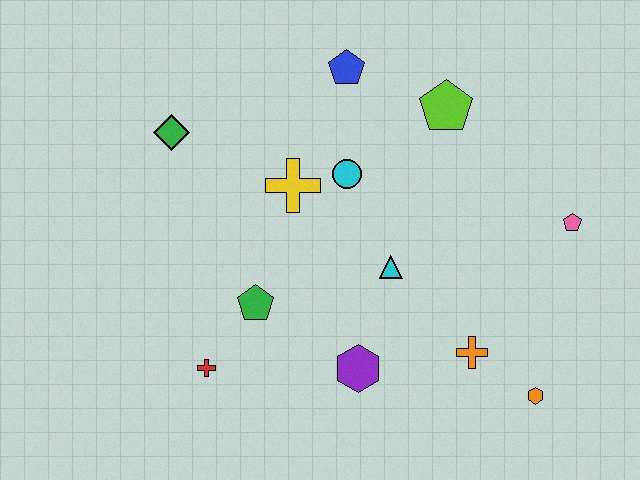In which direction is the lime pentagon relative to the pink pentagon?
The lime pentagon is to the left of the pink pentagon.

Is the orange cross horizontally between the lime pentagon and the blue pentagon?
No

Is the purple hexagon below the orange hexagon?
No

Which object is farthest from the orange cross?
The green diamond is farthest from the orange cross.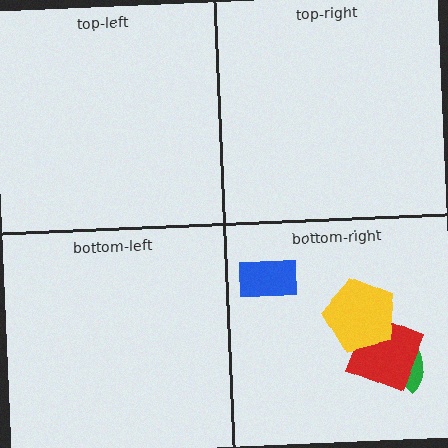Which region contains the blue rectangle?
The bottom-right region.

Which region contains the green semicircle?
The bottom-right region.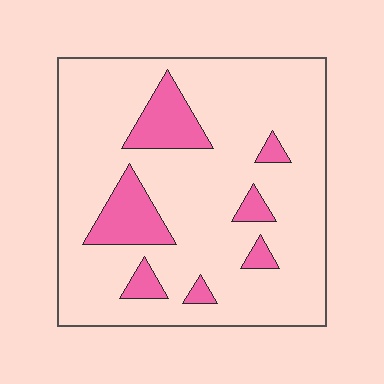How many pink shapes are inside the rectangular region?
7.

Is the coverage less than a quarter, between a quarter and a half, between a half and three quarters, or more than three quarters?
Less than a quarter.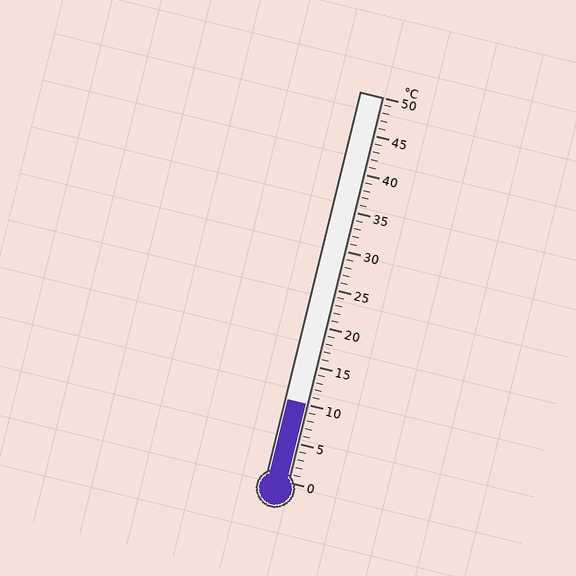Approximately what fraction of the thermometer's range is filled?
The thermometer is filled to approximately 20% of its range.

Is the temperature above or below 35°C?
The temperature is below 35°C.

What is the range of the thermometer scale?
The thermometer scale ranges from 0°C to 50°C.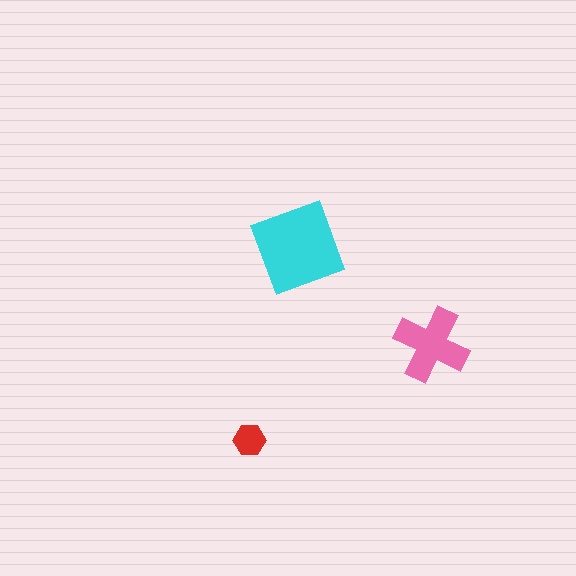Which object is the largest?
The cyan diamond.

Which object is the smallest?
The red hexagon.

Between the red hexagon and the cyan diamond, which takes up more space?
The cyan diamond.